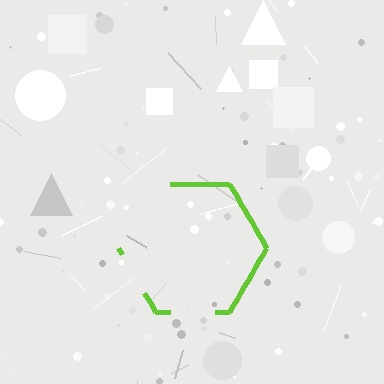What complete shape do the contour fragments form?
The contour fragments form a hexagon.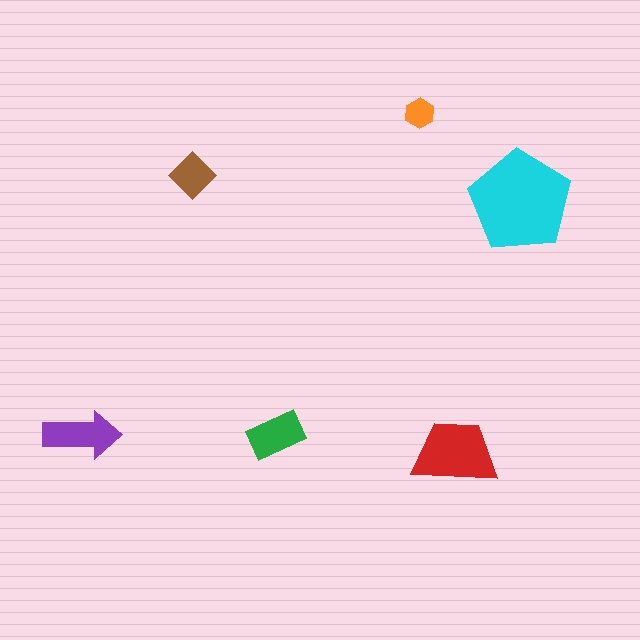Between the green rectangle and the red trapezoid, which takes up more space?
The red trapezoid.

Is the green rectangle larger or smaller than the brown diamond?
Larger.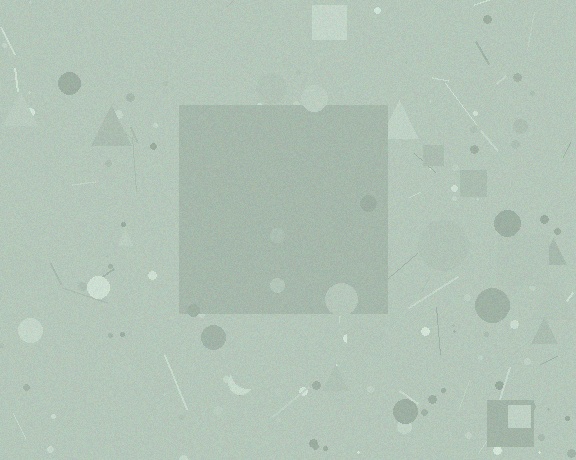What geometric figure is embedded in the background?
A square is embedded in the background.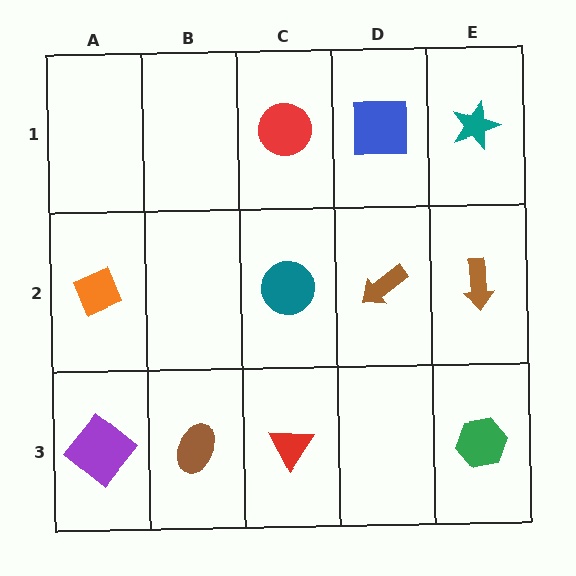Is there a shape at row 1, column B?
No, that cell is empty.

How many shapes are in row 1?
3 shapes.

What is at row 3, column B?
A brown ellipse.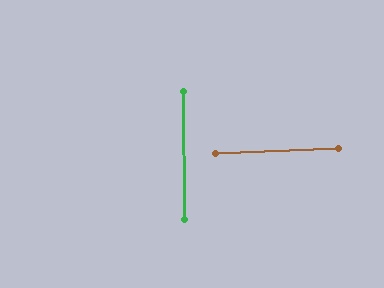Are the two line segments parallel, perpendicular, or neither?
Perpendicular — they meet at approximately 89°.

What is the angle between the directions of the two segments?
Approximately 89 degrees.